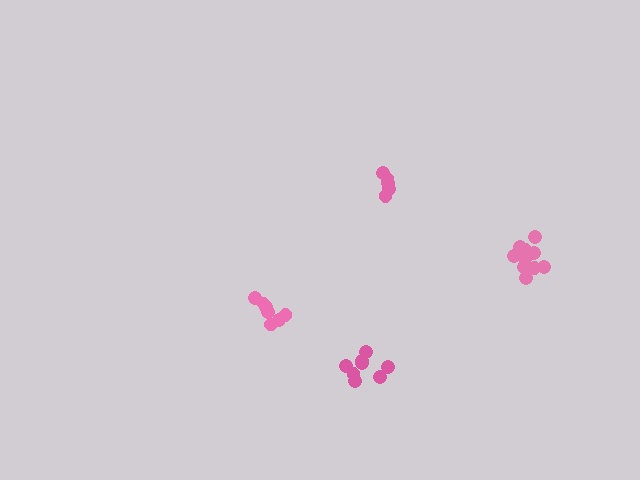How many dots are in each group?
Group 1: 10 dots, Group 2: 7 dots, Group 3: 8 dots, Group 4: 6 dots (31 total).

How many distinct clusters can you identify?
There are 4 distinct clusters.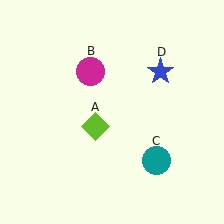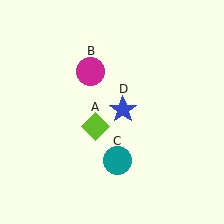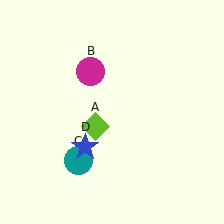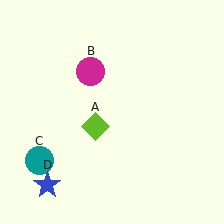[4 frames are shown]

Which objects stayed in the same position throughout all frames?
Lime diamond (object A) and magenta circle (object B) remained stationary.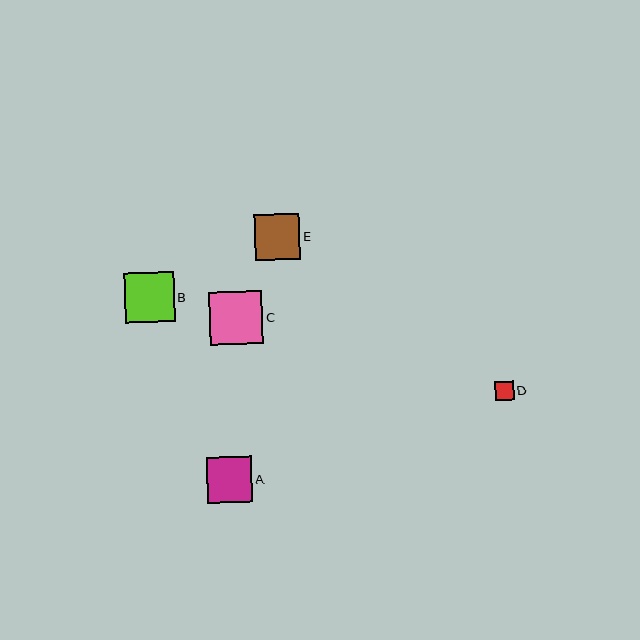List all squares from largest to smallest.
From largest to smallest: C, B, E, A, D.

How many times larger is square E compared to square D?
Square E is approximately 2.4 times the size of square D.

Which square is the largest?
Square C is the largest with a size of approximately 53 pixels.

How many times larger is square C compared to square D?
Square C is approximately 2.8 times the size of square D.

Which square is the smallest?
Square D is the smallest with a size of approximately 19 pixels.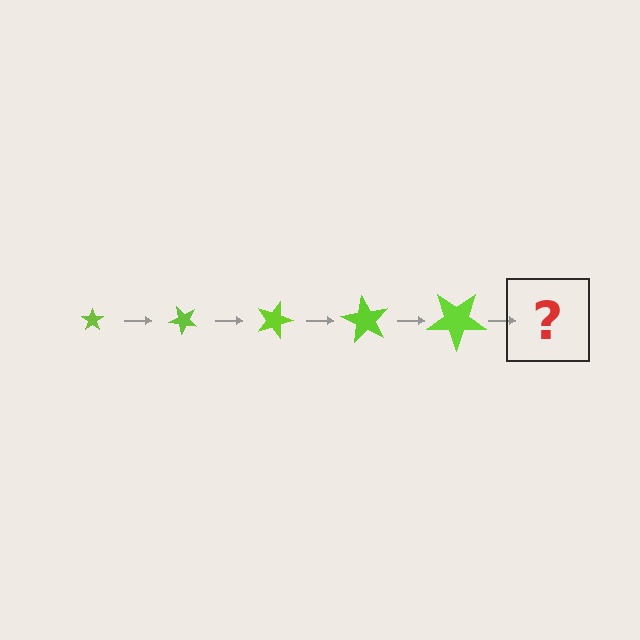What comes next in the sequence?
The next element should be a star, larger than the previous one and rotated 225 degrees from the start.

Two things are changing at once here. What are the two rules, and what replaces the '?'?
The two rules are that the star grows larger each step and it rotates 45 degrees each step. The '?' should be a star, larger than the previous one and rotated 225 degrees from the start.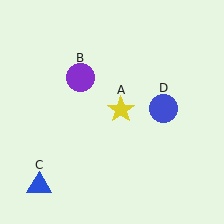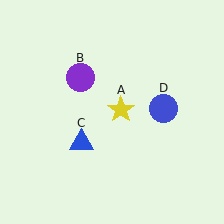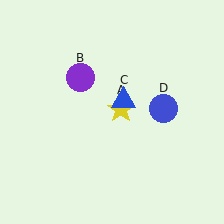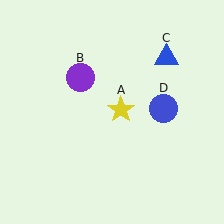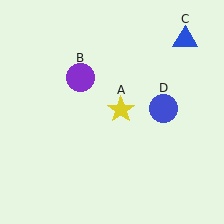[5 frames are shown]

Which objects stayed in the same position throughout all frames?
Yellow star (object A) and purple circle (object B) and blue circle (object D) remained stationary.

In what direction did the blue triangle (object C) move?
The blue triangle (object C) moved up and to the right.